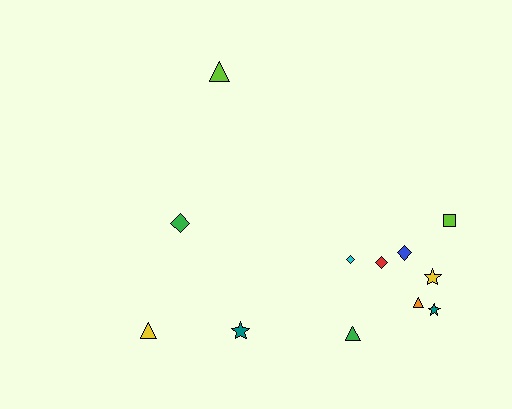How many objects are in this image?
There are 12 objects.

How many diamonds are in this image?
There are 4 diamonds.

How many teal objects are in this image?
There are 2 teal objects.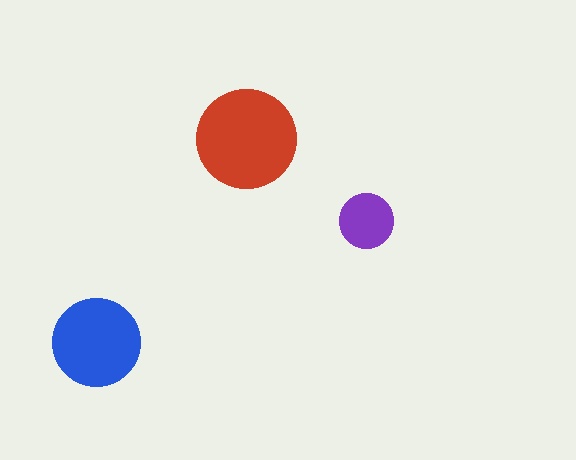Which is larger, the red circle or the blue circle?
The red one.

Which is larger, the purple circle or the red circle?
The red one.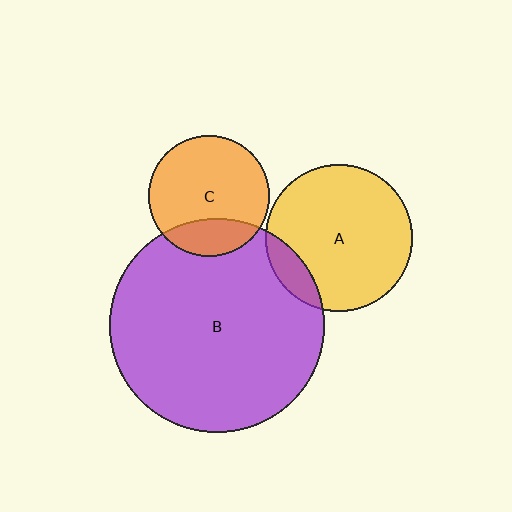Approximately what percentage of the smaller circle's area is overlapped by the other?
Approximately 20%.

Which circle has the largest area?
Circle B (purple).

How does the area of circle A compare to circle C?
Approximately 1.5 times.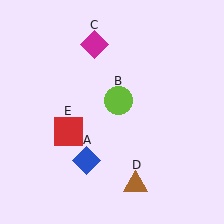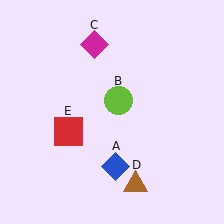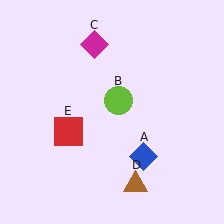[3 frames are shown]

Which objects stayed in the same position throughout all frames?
Lime circle (object B) and magenta diamond (object C) and brown triangle (object D) and red square (object E) remained stationary.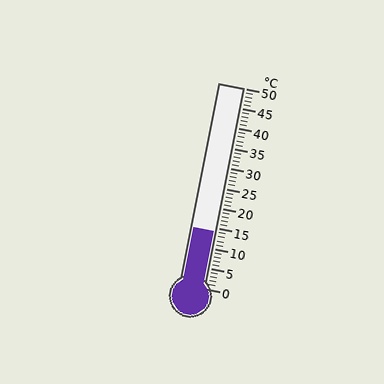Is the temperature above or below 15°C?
The temperature is below 15°C.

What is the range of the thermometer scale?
The thermometer scale ranges from 0°C to 50°C.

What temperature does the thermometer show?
The thermometer shows approximately 14°C.